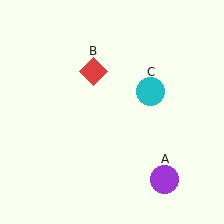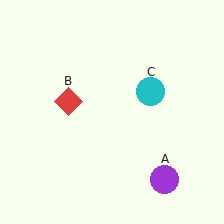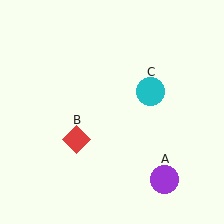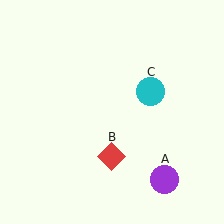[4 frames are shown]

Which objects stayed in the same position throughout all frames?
Purple circle (object A) and cyan circle (object C) remained stationary.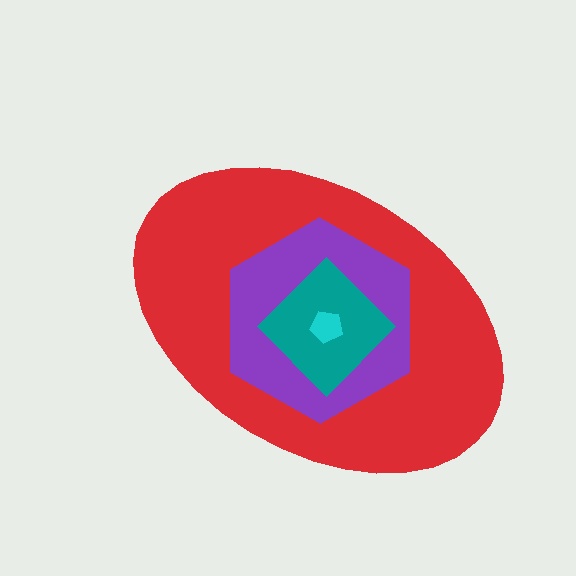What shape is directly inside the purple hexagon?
The teal diamond.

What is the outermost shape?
The red ellipse.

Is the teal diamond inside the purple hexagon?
Yes.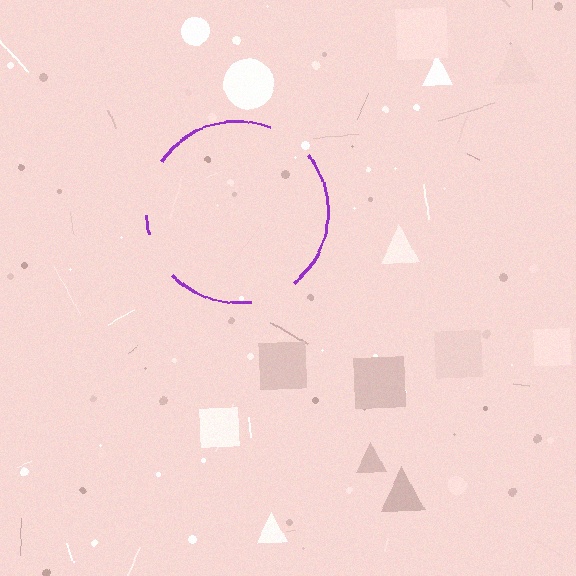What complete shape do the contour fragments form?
The contour fragments form a circle.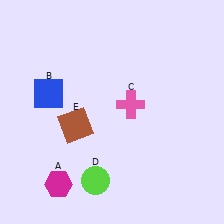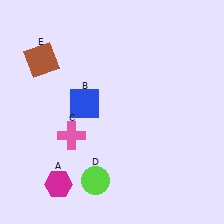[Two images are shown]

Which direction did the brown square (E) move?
The brown square (E) moved up.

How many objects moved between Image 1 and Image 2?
3 objects moved between the two images.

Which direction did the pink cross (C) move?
The pink cross (C) moved left.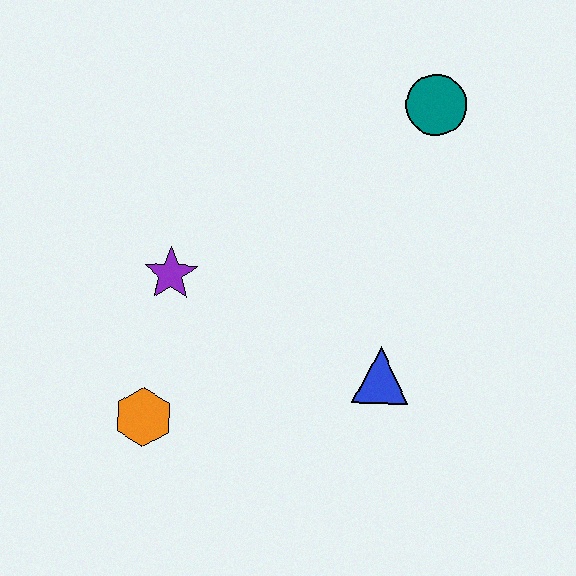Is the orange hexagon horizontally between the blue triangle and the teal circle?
No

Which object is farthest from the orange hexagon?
The teal circle is farthest from the orange hexagon.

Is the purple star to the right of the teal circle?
No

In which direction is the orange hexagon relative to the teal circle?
The orange hexagon is below the teal circle.